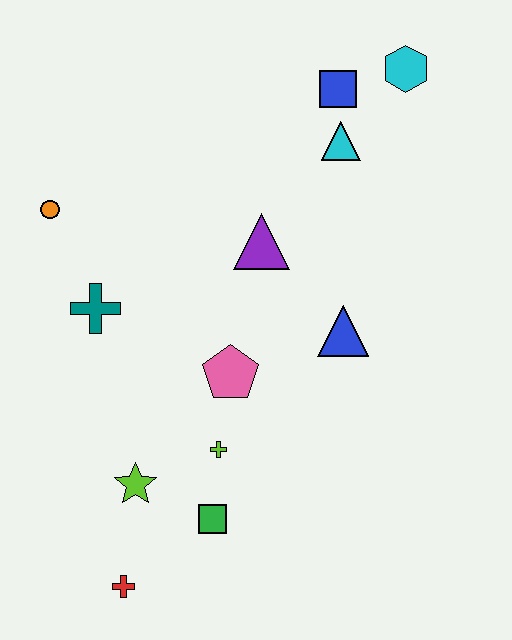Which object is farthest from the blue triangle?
The red cross is farthest from the blue triangle.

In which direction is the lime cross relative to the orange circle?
The lime cross is below the orange circle.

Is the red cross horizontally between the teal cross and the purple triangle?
Yes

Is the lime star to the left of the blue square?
Yes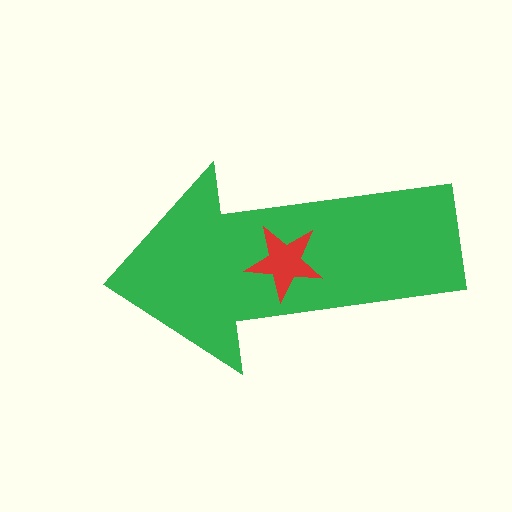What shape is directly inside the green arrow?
The red star.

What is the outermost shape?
The green arrow.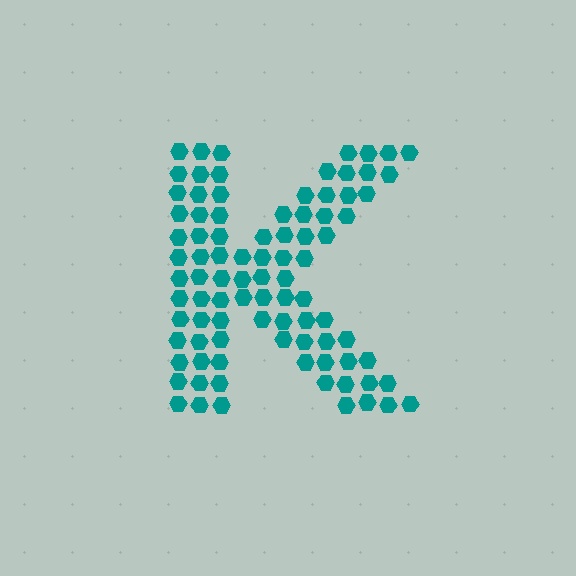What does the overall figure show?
The overall figure shows the letter K.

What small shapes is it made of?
It is made of small hexagons.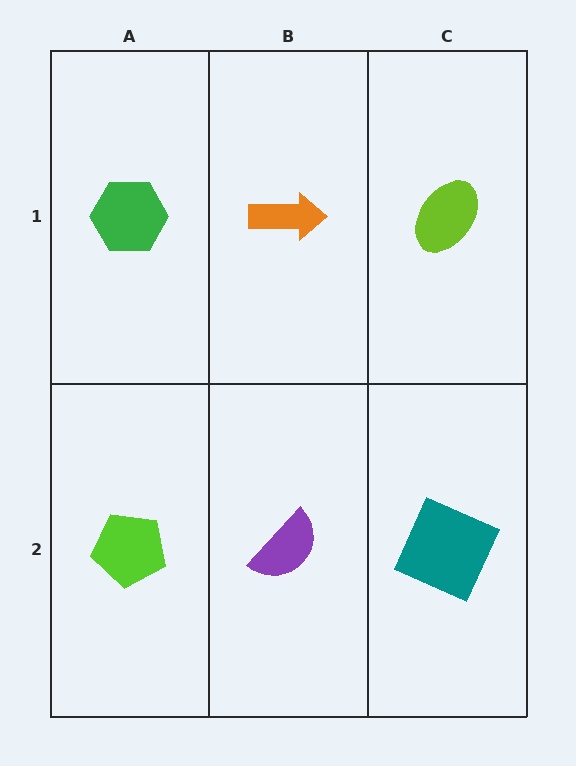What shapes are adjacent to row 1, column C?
A teal square (row 2, column C), an orange arrow (row 1, column B).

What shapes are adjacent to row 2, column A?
A green hexagon (row 1, column A), a purple semicircle (row 2, column B).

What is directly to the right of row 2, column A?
A purple semicircle.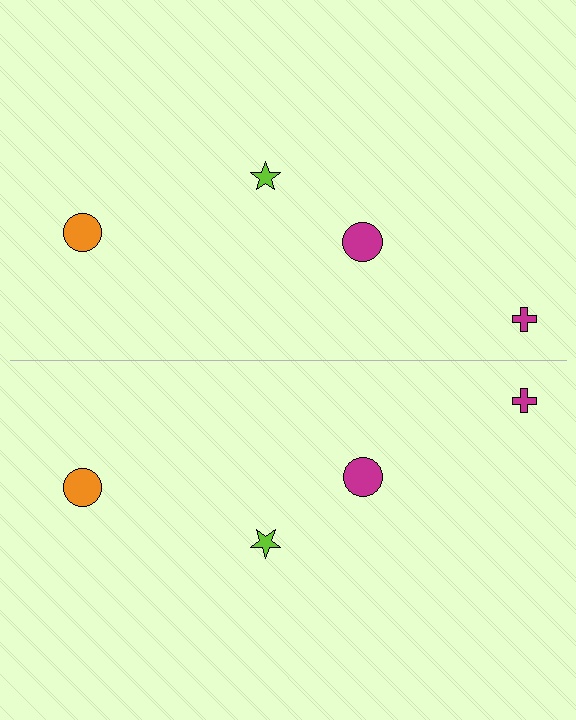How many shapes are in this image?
There are 8 shapes in this image.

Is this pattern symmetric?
Yes, this pattern has bilateral (reflection) symmetry.